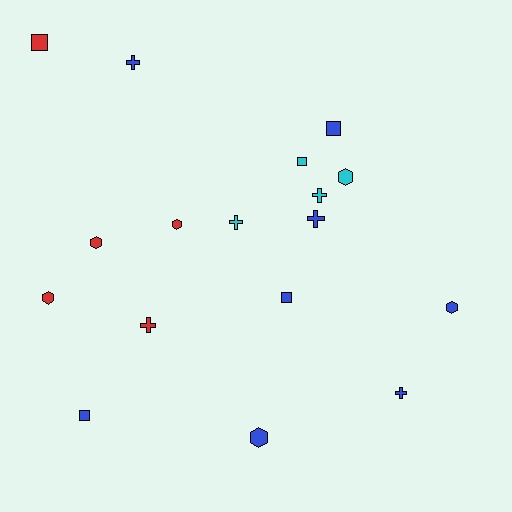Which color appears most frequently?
Blue, with 8 objects.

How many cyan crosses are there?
There are 2 cyan crosses.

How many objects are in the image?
There are 17 objects.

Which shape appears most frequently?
Cross, with 6 objects.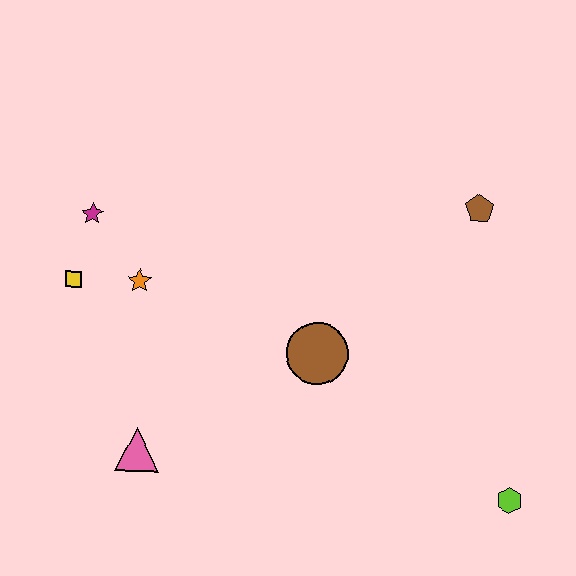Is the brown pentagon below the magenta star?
No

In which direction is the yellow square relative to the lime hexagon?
The yellow square is to the left of the lime hexagon.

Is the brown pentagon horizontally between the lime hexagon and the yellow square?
Yes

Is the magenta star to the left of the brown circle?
Yes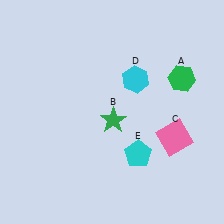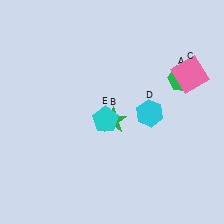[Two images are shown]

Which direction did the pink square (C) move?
The pink square (C) moved up.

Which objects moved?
The objects that moved are: the pink square (C), the cyan hexagon (D), the cyan pentagon (E).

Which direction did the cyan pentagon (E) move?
The cyan pentagon (E) moved up.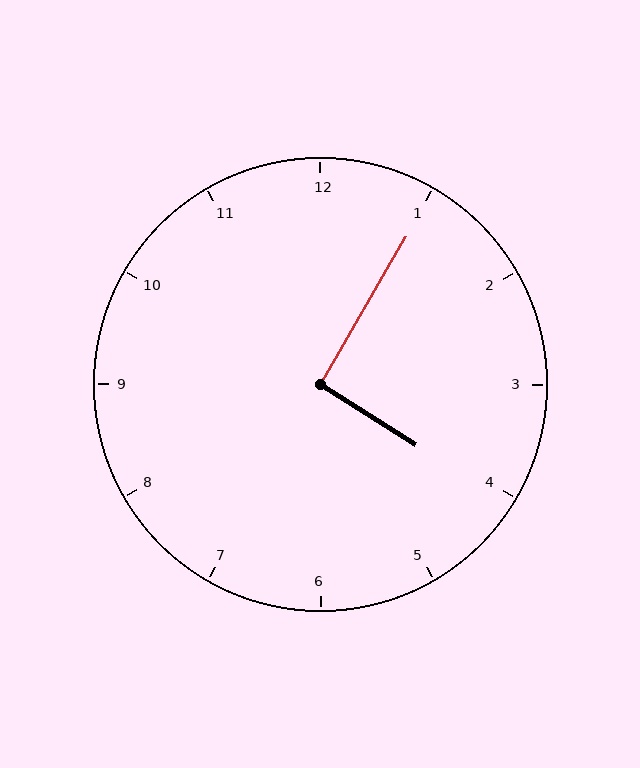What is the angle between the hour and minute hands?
Approximately 92 degrees.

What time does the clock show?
4:05.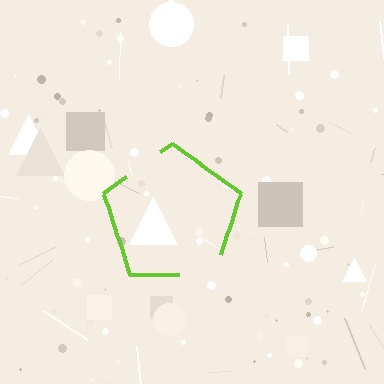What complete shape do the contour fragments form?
The contour fragments form a pentagon.